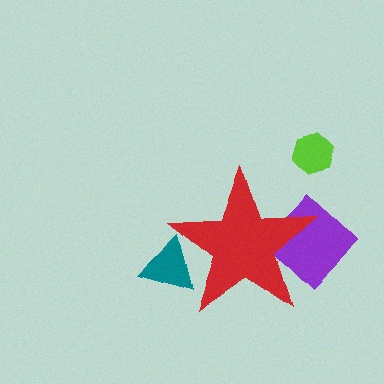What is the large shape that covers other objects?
A red star.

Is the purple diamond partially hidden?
Yes, the purple diamond is partially hidden behind the red star.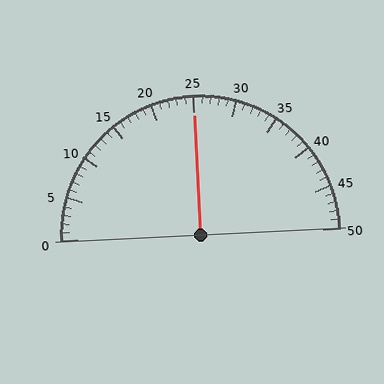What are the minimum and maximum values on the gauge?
The gauge ranges from 0 to 50.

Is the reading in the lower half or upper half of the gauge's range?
The reading is in the upper half of the range (0 to 50).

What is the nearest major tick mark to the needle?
The nearest major tick mark is 25.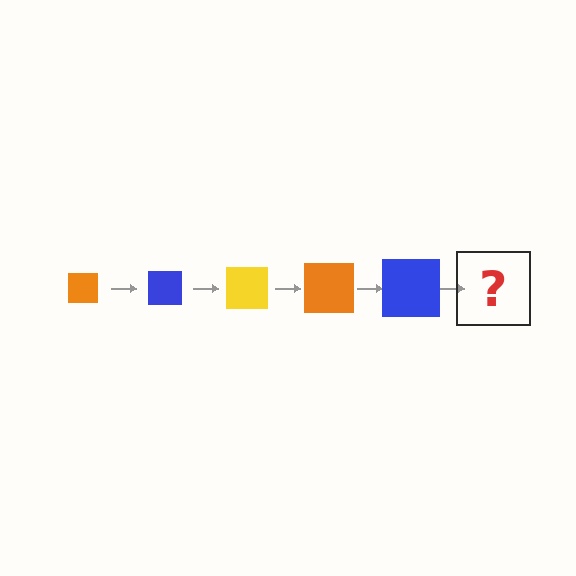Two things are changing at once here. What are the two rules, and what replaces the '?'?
The two rules are that the square grows larger each step and the color cycles through orange, blue, and yellow. The '?' should be a yellow square, larger than the previous one.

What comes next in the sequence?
The next element should be a yellow square, larger than the previous one.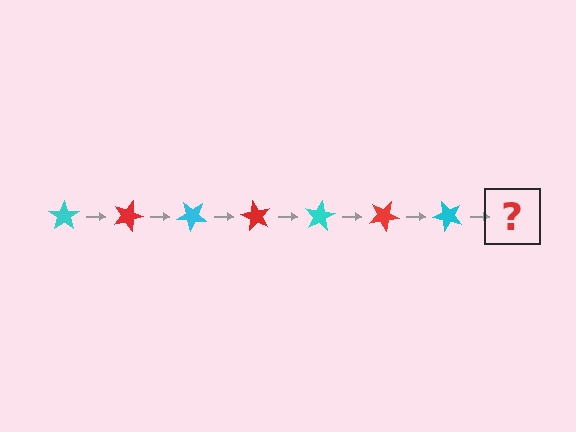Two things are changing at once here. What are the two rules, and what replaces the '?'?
The two rules are that it rotates 20 degrees each step and the color cycles through cyan and red. The '?' should be a red star, rotated 140 degrees from the start.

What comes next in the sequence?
The next element should be a red star, rotated 140 degrees from the start.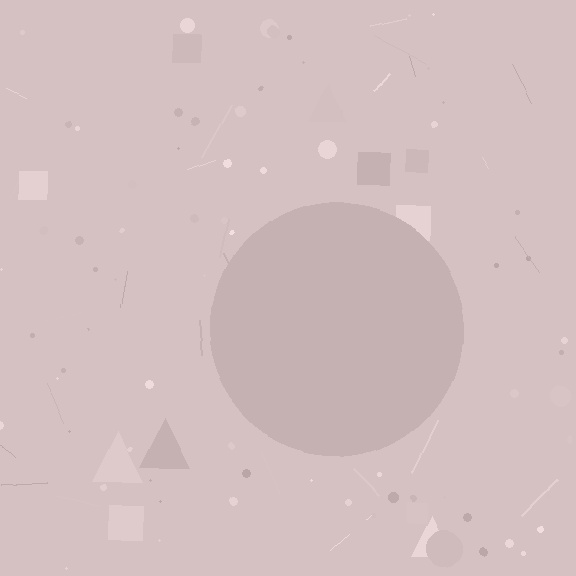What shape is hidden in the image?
A circle is hidden in the image.